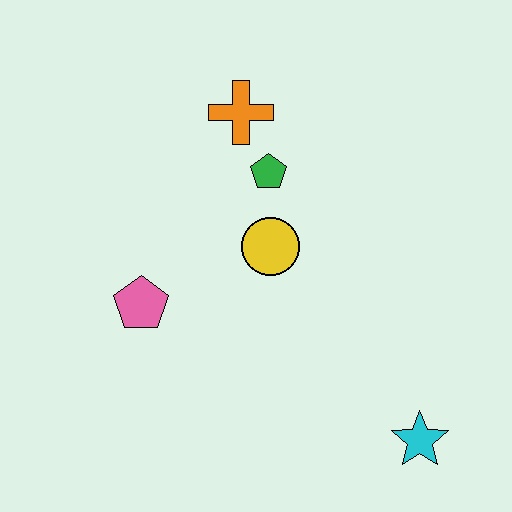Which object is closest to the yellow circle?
The green pentagon is closest to the yellow circle.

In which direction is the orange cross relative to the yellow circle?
The orange cross is above the yellow circle.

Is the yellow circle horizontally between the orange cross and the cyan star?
Yes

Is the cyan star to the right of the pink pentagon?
Yes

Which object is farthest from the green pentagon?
The cyan star is farthest from the green pentagon.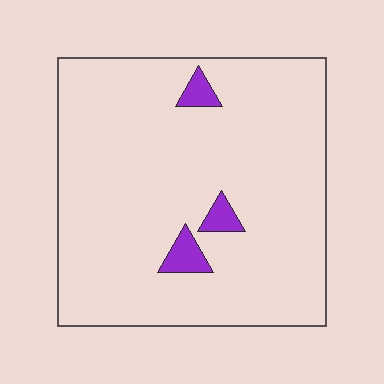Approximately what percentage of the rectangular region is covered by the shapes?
Approximately 5%.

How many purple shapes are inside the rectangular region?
3.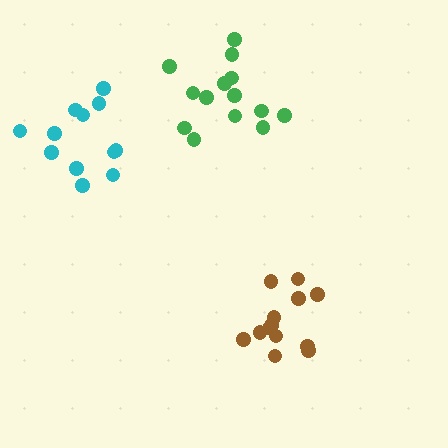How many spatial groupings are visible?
There are 3 spatial groupings.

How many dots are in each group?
Group 1: 13 dots, Group 2: 12 dots, Group 3: 14 dots (39 total).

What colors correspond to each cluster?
The clusters are colored: brown, cyan, green.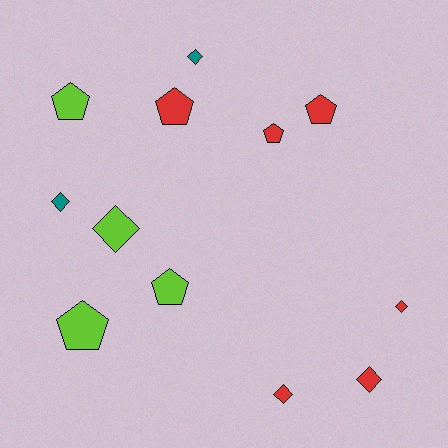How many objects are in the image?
There are 12 objects.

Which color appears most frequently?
Red, with 6 objects.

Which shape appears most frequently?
Diamond, with 6 objects.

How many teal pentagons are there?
There are no teal pentagons.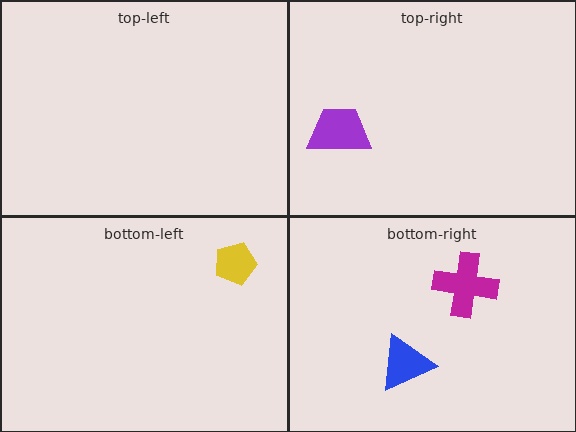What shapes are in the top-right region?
The purple trapezoid.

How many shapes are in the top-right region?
1.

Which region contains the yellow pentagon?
The bottom-left region.